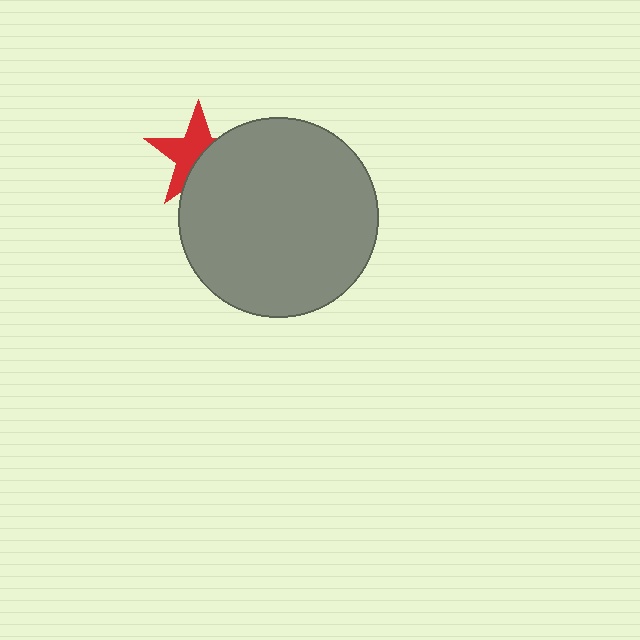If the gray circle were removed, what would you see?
You would see the complete red star.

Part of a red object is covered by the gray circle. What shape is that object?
It is a star.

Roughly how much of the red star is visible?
About half of it is visible (roughly 55%).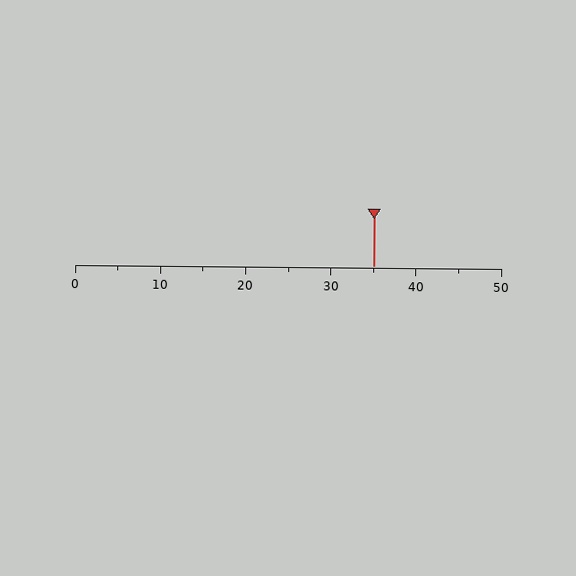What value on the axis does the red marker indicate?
The marker indicates approximately 35.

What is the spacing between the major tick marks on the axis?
The major ticks are spaced 10 apart.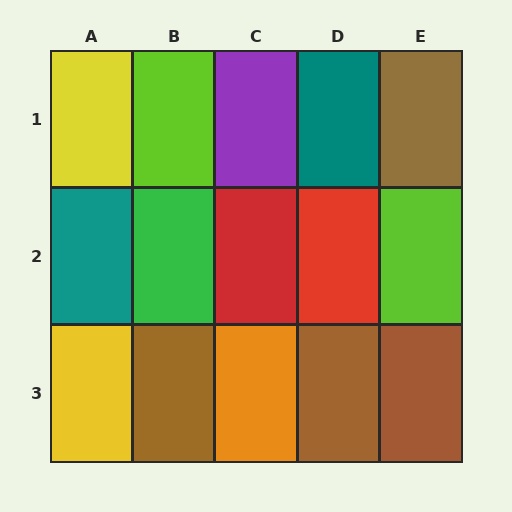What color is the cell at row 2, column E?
Lime.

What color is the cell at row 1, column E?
Brown.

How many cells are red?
2 cells are red.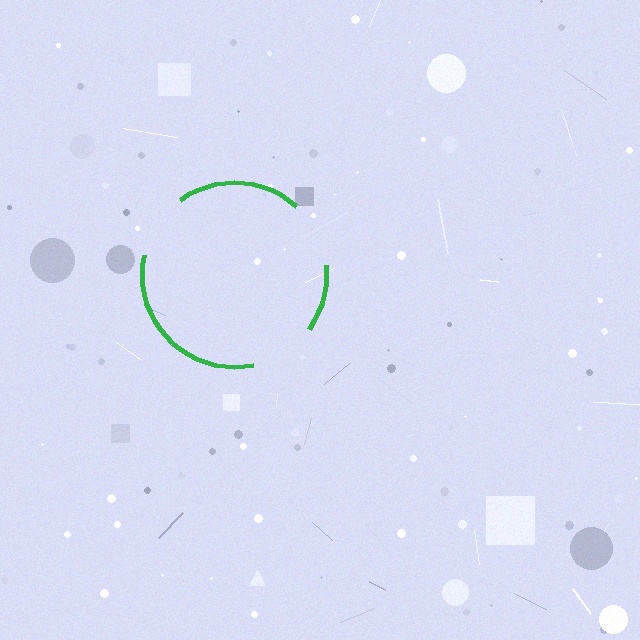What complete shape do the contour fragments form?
The contour fragments form a circle.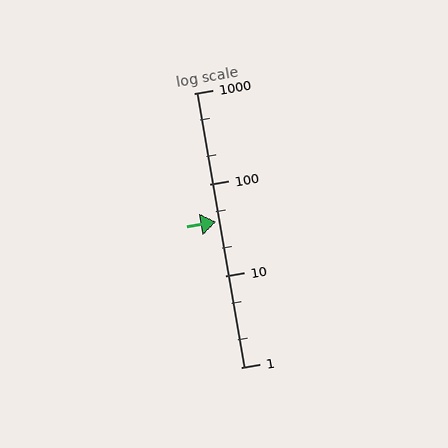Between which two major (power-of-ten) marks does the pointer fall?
The pointer is between 10 and 100.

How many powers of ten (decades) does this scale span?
The scale spans 3 decades, from 1 to 1000.